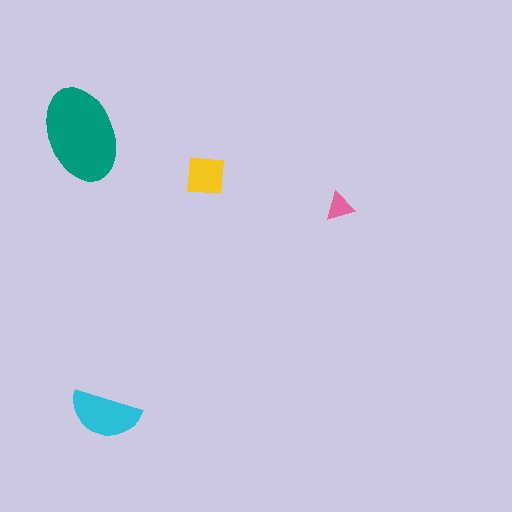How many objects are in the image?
There are 4 objects in the image.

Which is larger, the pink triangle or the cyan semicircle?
The cyan semicircle.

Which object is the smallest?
The pink triangle.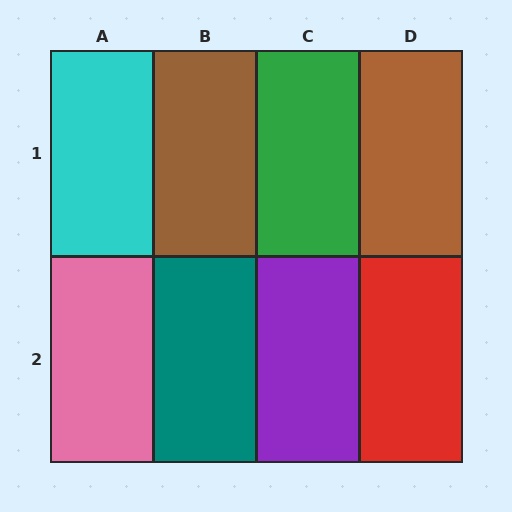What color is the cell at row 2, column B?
Teal.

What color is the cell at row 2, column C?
Purple.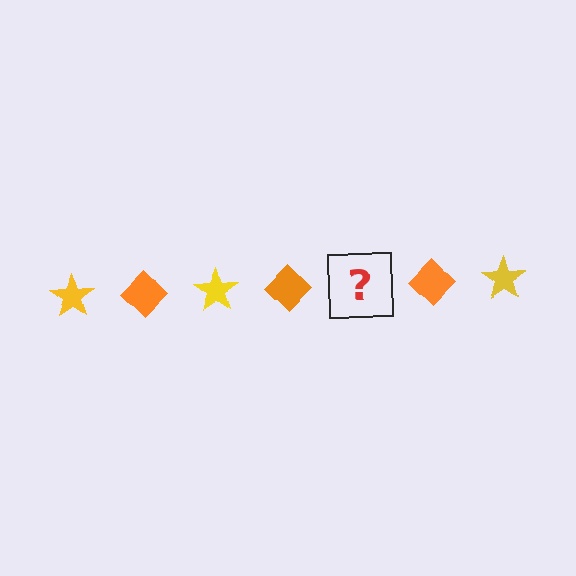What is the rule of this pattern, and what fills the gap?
The rule is that the pattern alternates between yellow star and orange diamond. The gap should be filled with a yellow star.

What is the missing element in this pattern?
The missing element is a yellow star.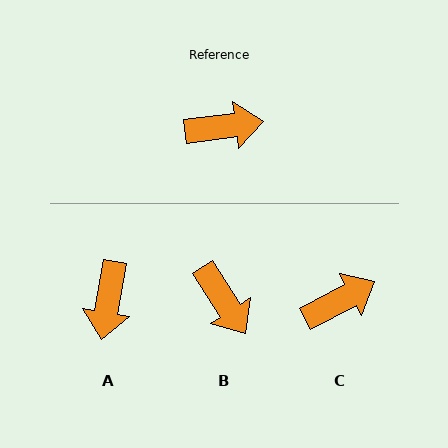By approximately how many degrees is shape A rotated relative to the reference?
Approximately 107 degrees clockwise.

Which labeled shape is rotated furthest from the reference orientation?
A, about 107 degrees away.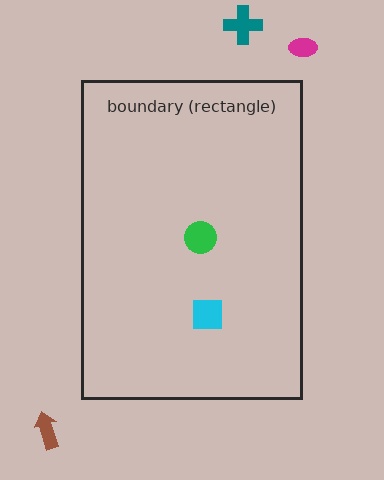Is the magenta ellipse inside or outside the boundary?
Outside.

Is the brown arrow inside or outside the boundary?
Outside.